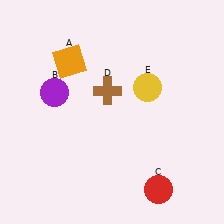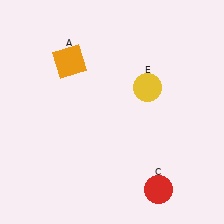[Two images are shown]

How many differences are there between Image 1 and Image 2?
There are 2 differences between the two images.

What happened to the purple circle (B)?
The purple circle (B) was removed in Image 2. It was in the top-left area of Image 1.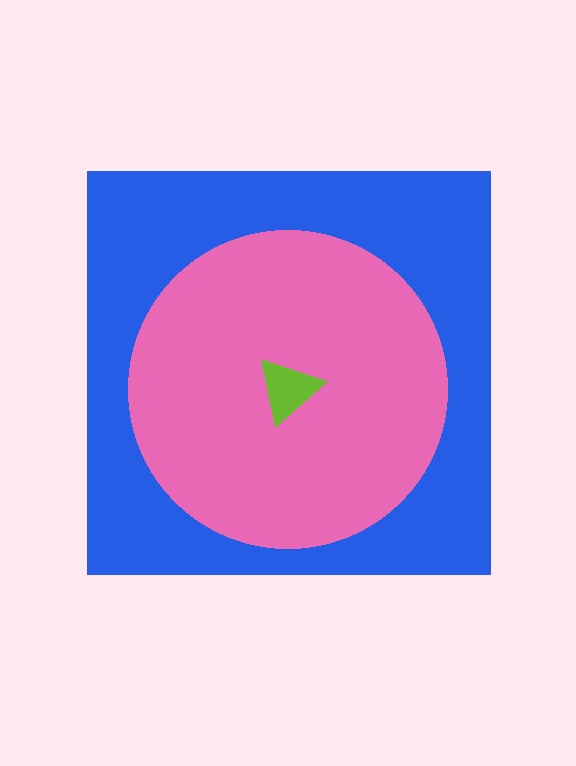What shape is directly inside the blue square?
The pink circle.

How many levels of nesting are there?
3.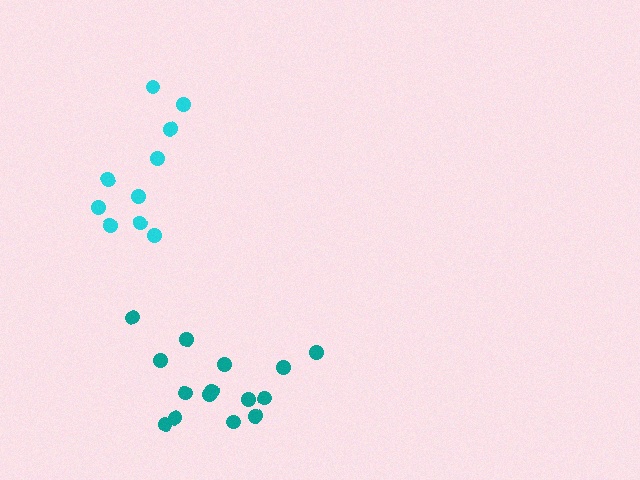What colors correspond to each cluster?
The clusters are colored: teal, cyan.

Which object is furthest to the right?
The teal cluster is rightmost.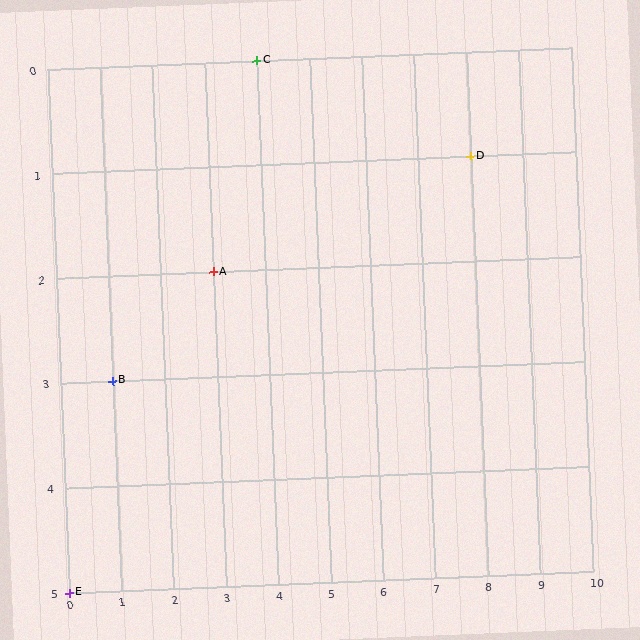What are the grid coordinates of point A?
Point A is at grid coordinates (3, 2).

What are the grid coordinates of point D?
Point D is at grid coordinates (8, 1).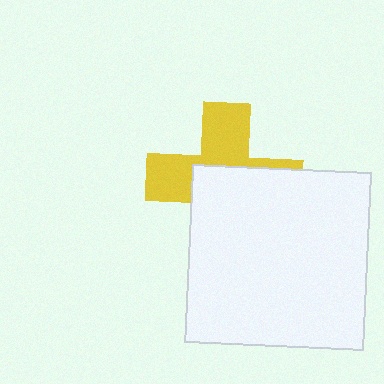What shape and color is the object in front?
The object in front is a white square.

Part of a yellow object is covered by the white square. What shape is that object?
It is a cross.